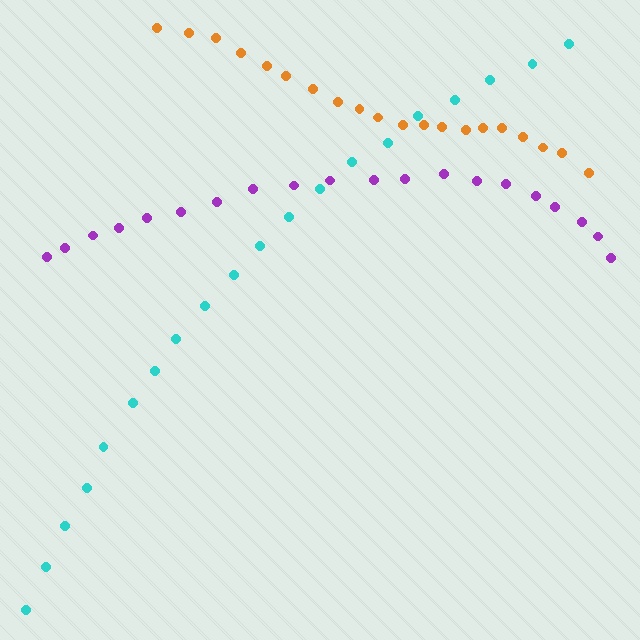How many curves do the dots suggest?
There are 3 distinct paths.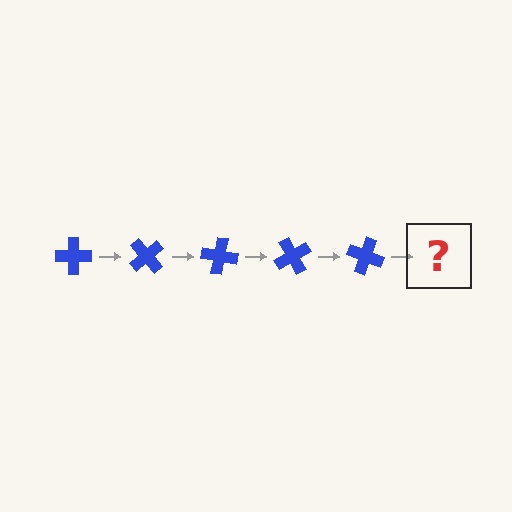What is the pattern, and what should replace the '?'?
The pattern is that the cross rotates 50 degrees each step. The '?' should be a blue cross rotated 250 degrees.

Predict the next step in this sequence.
The next step is a blue cross rotated 250 degrees.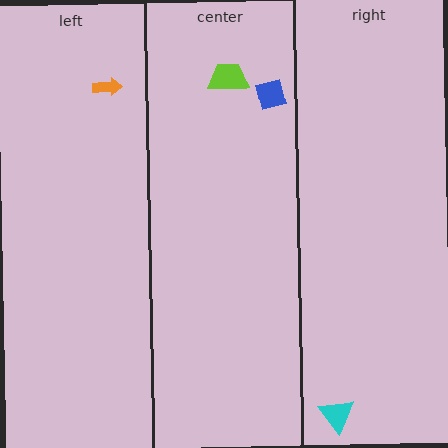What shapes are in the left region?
The orange arrow.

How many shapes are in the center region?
2.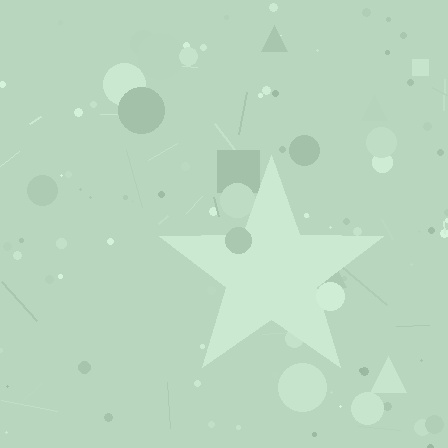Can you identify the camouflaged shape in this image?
The camouflaged shape is a star.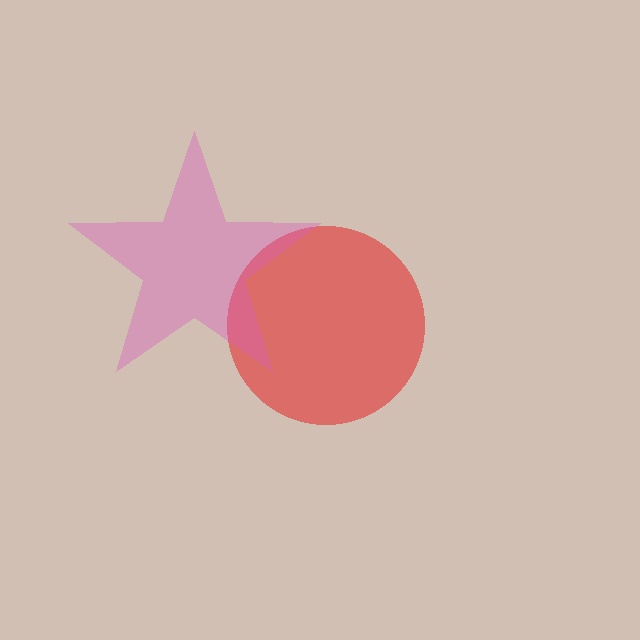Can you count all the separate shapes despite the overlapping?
Yes, there are 2 separate shapes.